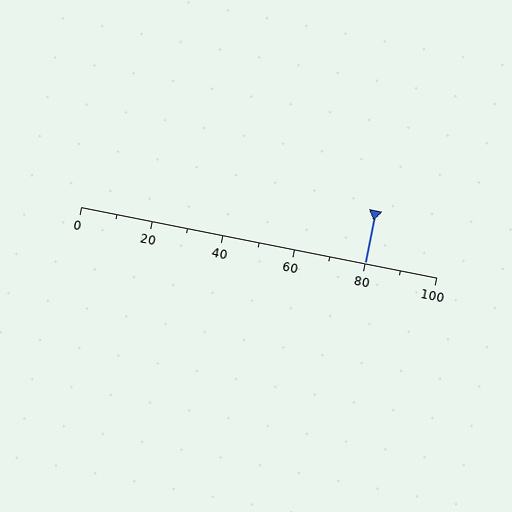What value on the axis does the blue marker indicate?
The marker indicates approximately 80.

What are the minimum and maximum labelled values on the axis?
The axis runs from 0 to 100.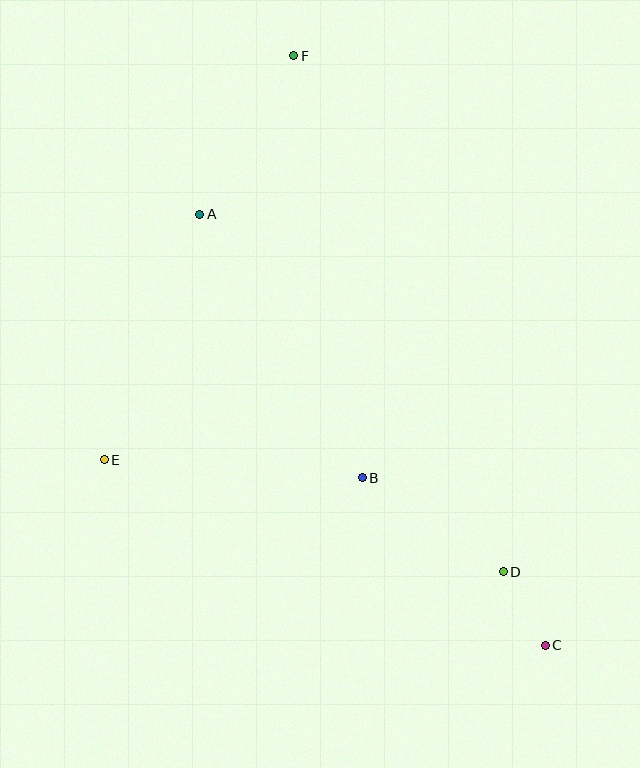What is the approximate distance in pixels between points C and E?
The distance between C and E is approximately 478 pixels.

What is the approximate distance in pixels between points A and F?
The distance between A and F is approximately 184 pixels.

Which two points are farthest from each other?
Points C and F are farthest from each other.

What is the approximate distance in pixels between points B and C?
The distance between B and C is approximately 248 pixels.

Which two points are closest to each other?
Points C and D are closest to each other.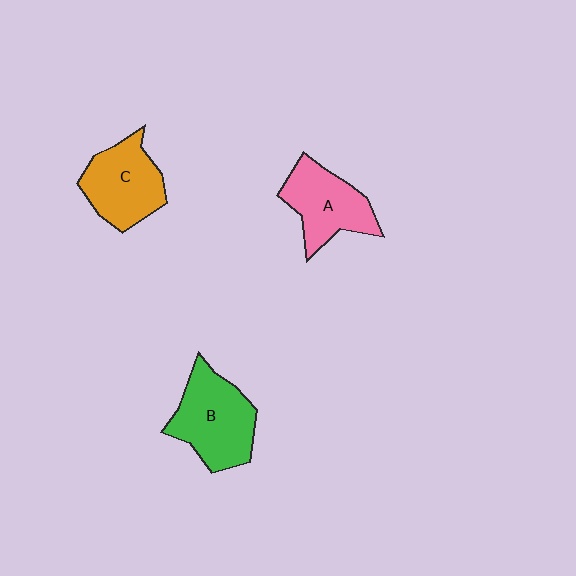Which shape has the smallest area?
Shape A (pink).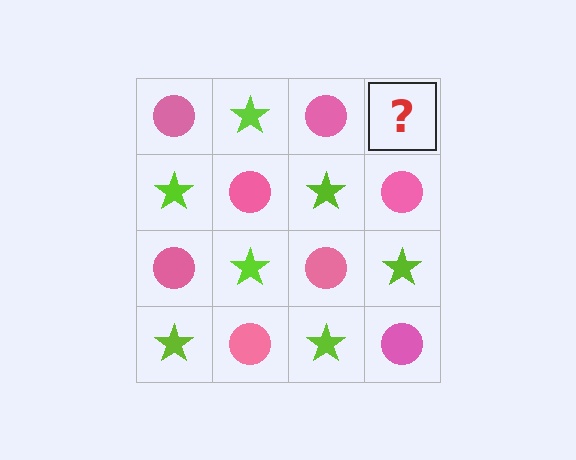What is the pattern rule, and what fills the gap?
The rule is that it alternates pink circle and lime star in a checkerboard pattern. The gap should be filled with a lime star.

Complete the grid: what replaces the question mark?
The question mark should be replaced with a lime star.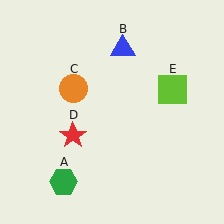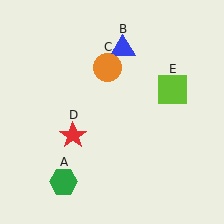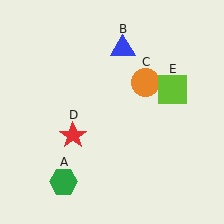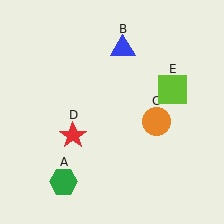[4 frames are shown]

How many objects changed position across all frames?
1 object changed position: orange circle (object C).